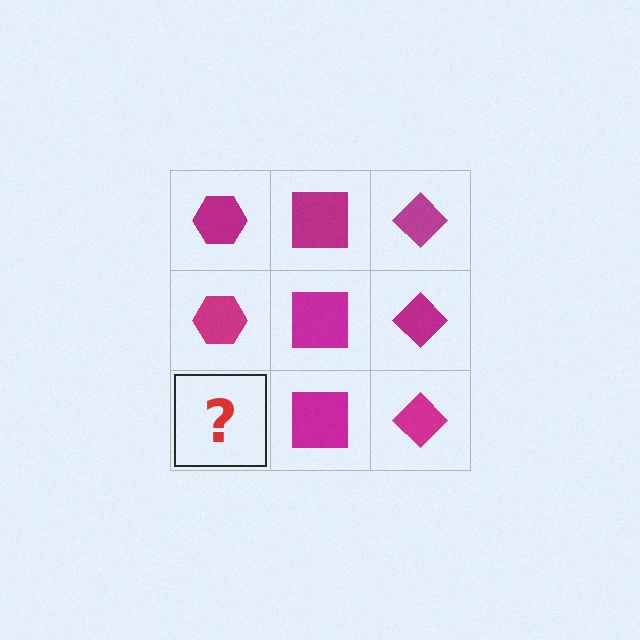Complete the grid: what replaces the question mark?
The question mark should be replaced with a magenta hexagon.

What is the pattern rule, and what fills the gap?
The rule is that each column has a consistent shape. The gap should be filled with a magenta hexagon.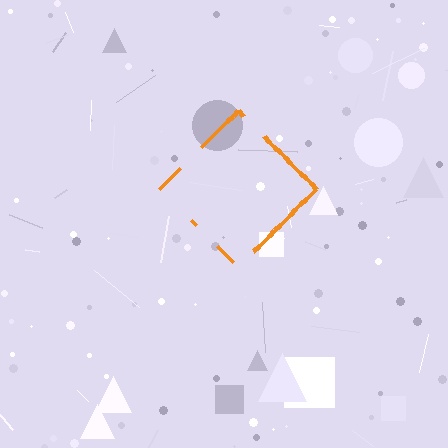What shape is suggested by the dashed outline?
The dashed outline suggests a diamond.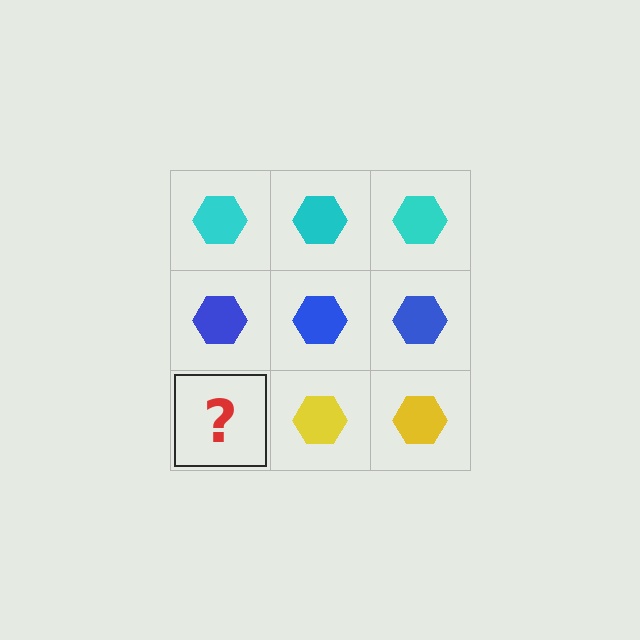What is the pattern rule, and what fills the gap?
The rule is that each row has a consistent color. The gap should be filled with a yellow hexagon.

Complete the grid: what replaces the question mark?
The question mark should be replaced with a yellow hexagon.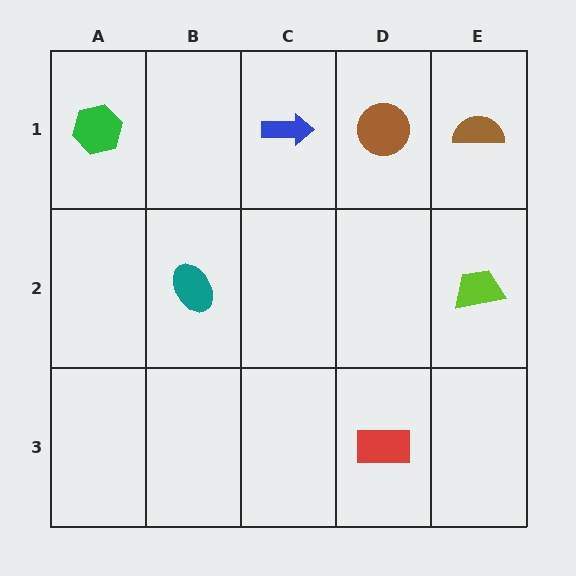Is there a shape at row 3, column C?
No, that cell is empty.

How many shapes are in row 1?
4 shapes.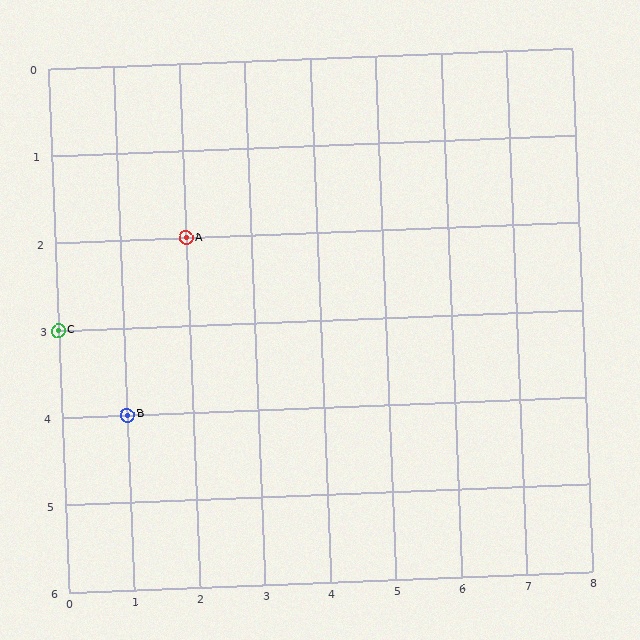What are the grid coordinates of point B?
Point B is at grid coordinates (1, 4).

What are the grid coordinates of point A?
Point A is at grid coordinates (2, 2).